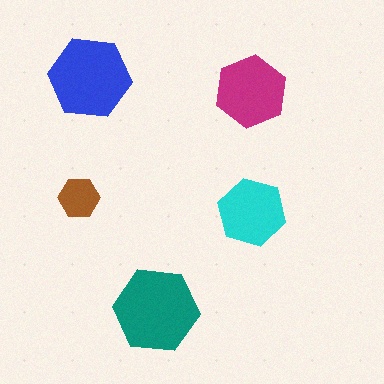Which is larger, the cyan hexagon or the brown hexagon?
The cyan one.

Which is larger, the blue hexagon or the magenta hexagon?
The blue one.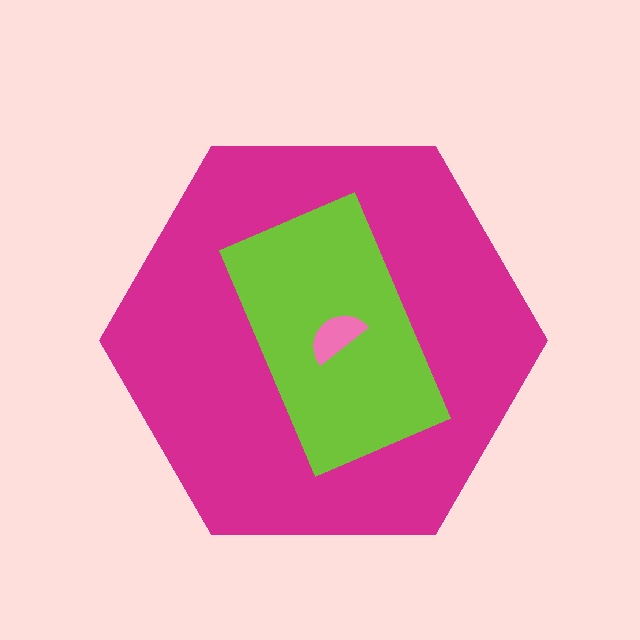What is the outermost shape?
The magenta hexagon.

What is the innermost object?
The pink semicircle.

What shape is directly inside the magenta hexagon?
The lime rectangle.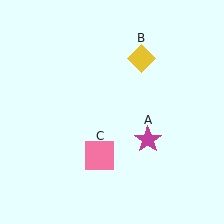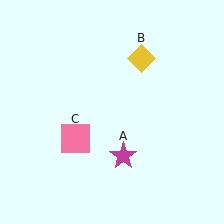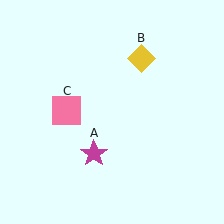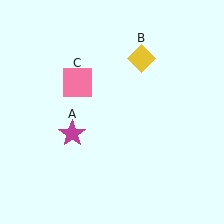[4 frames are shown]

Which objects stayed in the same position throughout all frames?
Yellow diamond (object B) remained stationary.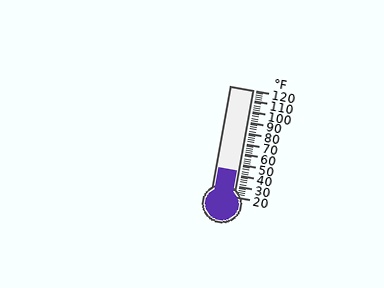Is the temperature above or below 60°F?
The temperature is below 60°F.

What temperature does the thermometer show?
The thermometer shows approximately 44°F.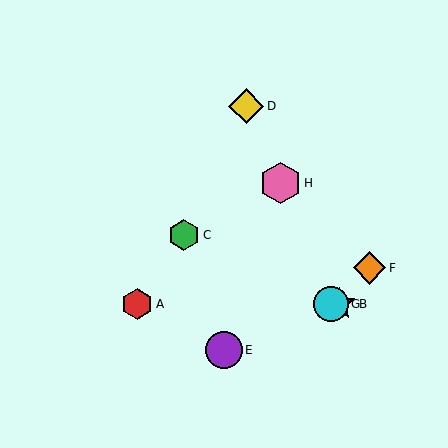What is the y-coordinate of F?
Object F is at y≈268.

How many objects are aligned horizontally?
3 objects (A, B, G) are aligned horizontally.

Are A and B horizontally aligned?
Yes, both are at y≈304.